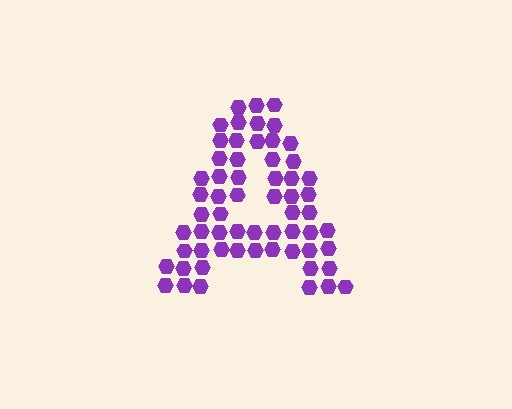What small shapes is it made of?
It is made of small hexagons.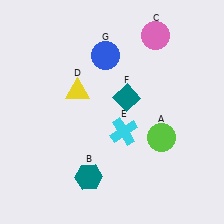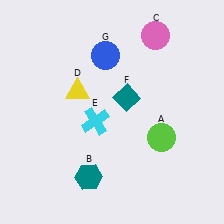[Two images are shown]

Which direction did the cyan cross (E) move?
The cyan cross (E) moved left.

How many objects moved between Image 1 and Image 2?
1 object moved between the two images.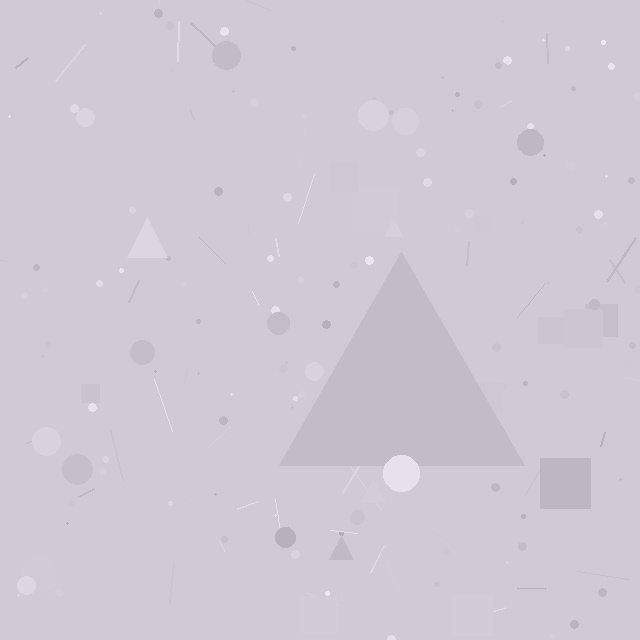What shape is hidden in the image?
A triangle is hidden in the image.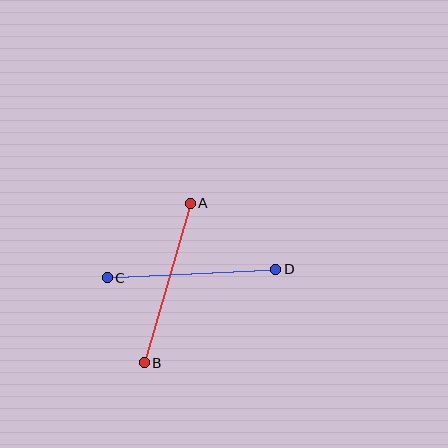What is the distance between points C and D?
The distance is approximately 169 pixels.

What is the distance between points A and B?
The distance is approximately 166 pixels.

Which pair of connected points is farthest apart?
Points C and D are farthest apart.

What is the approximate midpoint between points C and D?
The midpoint is at approximately (192, 273) pixels.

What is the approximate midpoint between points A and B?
The midpoint is at approximately (167, 283) pixels.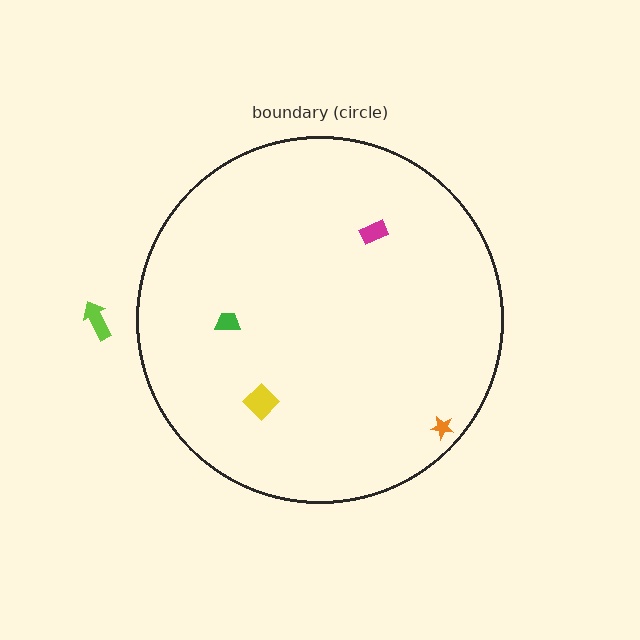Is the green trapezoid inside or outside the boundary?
Inside.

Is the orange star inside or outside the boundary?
Inside.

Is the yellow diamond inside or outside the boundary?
Inside.